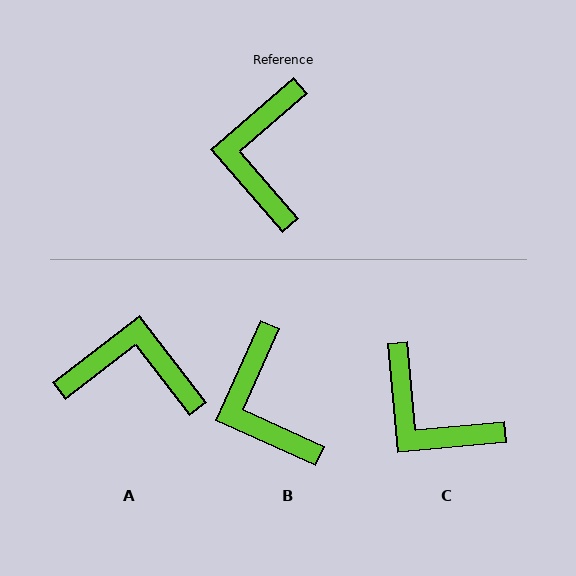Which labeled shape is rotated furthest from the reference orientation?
A, about 93 degrees away.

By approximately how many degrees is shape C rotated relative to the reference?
Approximately 54 degrees counter-clockwise.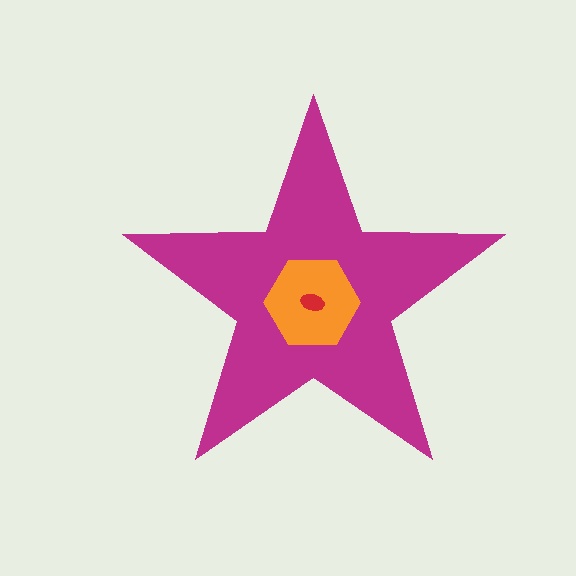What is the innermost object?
The red ellipse.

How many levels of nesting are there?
3.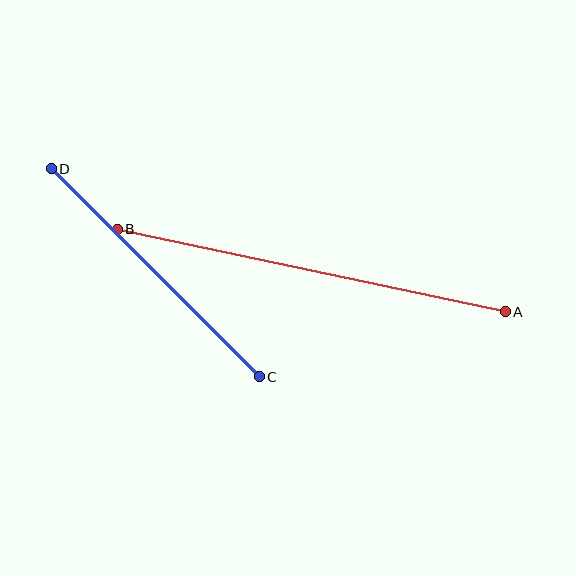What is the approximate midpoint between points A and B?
The midpoint is at approximately (311, 271) pixels.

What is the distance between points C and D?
The distance is approximately 294 pixels.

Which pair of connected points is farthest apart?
Points A and B are farthest apart.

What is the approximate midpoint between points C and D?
The midpoint is at approximately (155, 273) pixels.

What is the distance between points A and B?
The distance is approximately 397 pixels.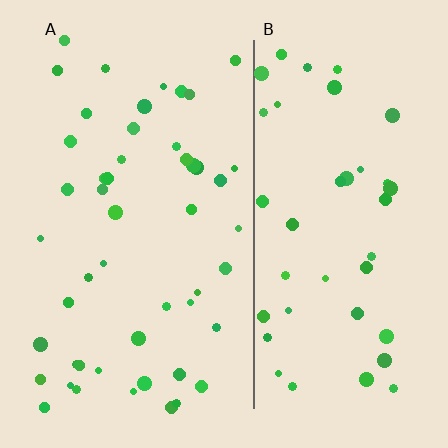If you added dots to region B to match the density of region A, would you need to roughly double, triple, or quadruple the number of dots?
Approximately double.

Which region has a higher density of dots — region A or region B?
A (the left).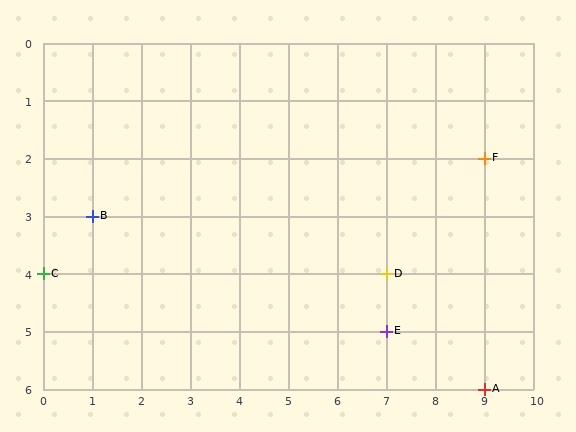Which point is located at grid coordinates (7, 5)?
Point E is at (7, 5).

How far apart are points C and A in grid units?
Points C and A are 9 columns and 2 rows apart (about 9.2 grid units diagonally).